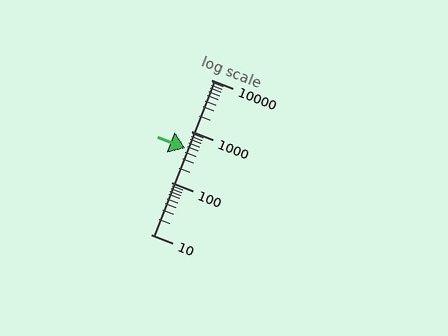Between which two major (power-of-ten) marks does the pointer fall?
The pointer is between 100 and 1000.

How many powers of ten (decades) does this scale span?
The scale spans 3 decades, from 10 to 10000.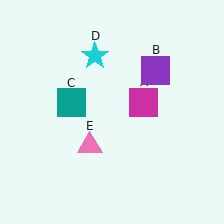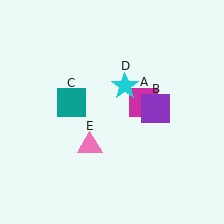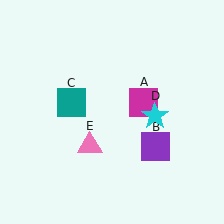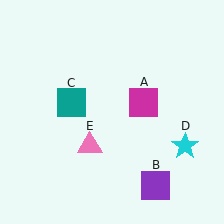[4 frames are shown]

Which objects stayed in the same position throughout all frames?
Magenta square (object A) and teal square (object C) and pink triangle (object E) remained stationary.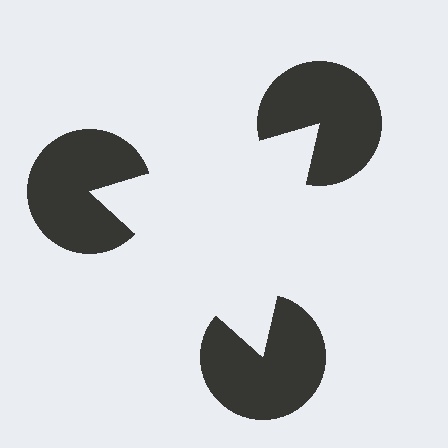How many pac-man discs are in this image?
There are 3 — one at each vertex of the illusory triangle.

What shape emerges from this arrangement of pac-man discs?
An illusory triangle — its edges are inferred from the aligned wedge cuts in the pac-man discs, not physically drawn.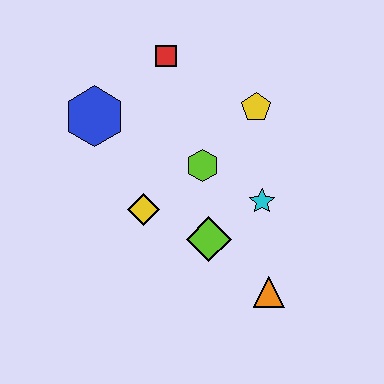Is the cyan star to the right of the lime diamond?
Yes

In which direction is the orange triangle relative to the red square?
The orange triangle is below the red square.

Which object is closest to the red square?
The blue hexagon is closest to the red square.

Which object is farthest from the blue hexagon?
The orange triangle is farthest from the blue hexagon.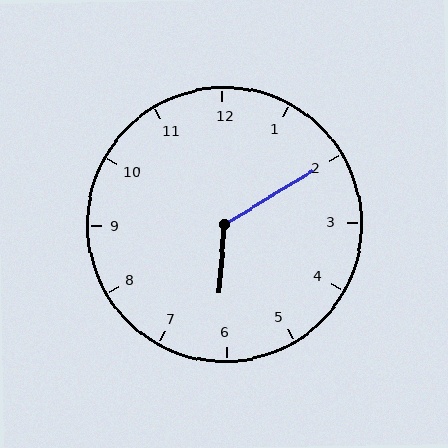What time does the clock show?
6:10.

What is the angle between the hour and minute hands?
Approximately 125 degrees.